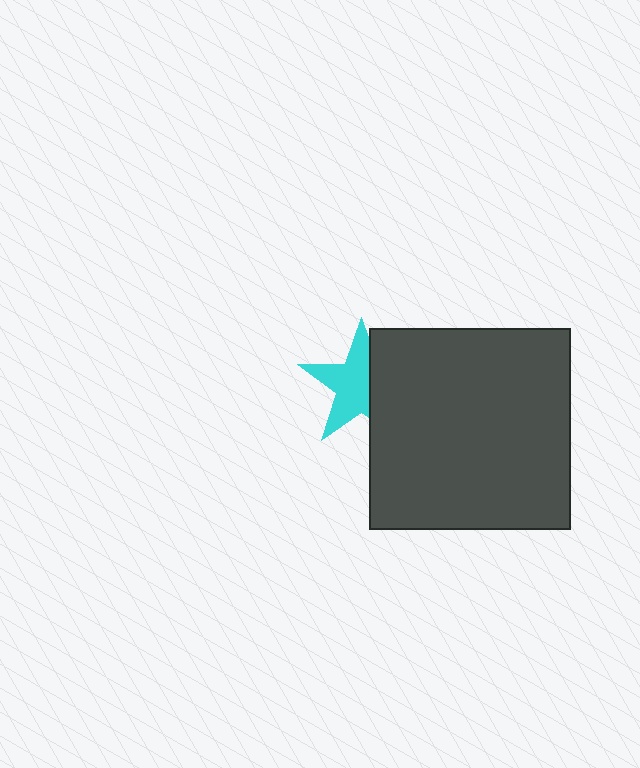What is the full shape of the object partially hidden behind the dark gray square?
The partially hidden object is a cyan star.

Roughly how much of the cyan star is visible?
About half of it is visible (roughly 62%).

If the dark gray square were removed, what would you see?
You would see the complete cyan star.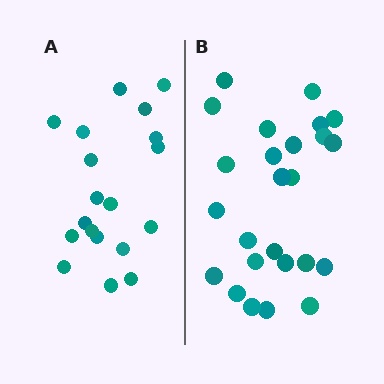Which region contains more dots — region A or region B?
Region B (the right region) has more dots.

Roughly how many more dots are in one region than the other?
Region B has about 6 more dots than region A.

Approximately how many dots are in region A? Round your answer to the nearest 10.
About 20 dots. (The exact count is 19, which rounds to 20.)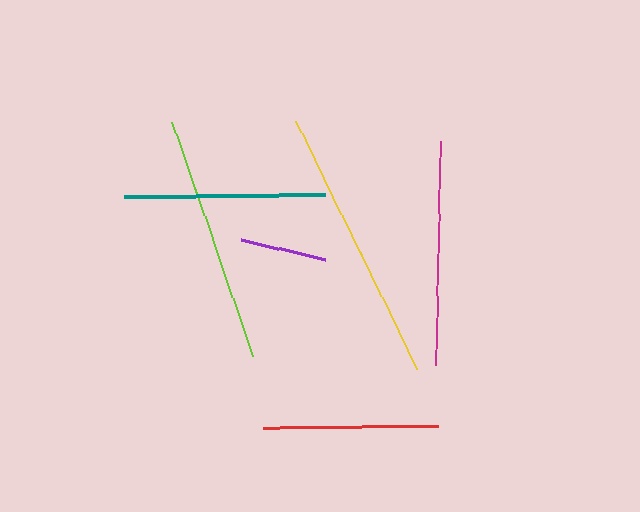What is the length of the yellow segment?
The yellow segment is approximately 275 pixels long.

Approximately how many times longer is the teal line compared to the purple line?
The teal line is approximately 2.3 times the length of the purple line.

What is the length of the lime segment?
The lime segment is approximately 248 pixels long.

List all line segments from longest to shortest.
From longest to shortest: yellow, lime, magenta, teal, red, purple.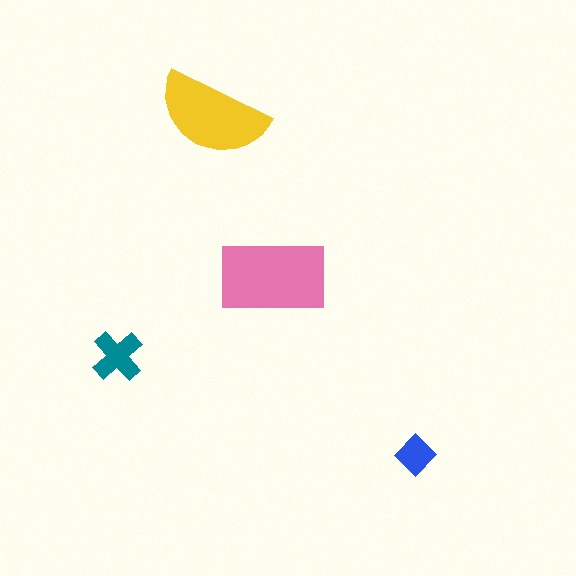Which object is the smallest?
The blue diamond.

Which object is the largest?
The pink rectangle.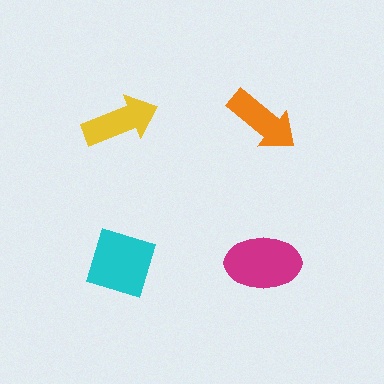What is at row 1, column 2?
An orange arrow.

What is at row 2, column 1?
A cyan diamond.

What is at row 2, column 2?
A magenta ellipse.